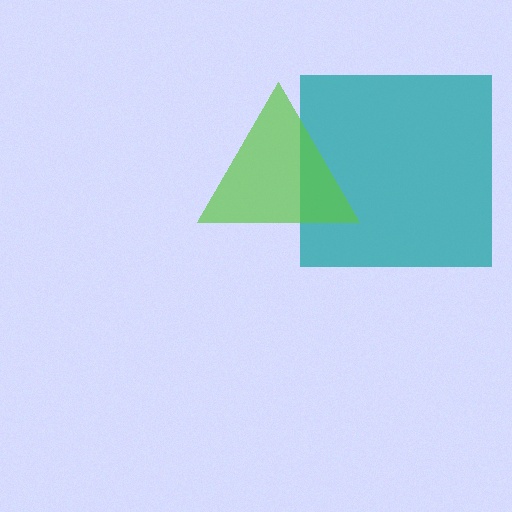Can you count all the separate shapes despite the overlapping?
Yes, there are 2 separate shapes.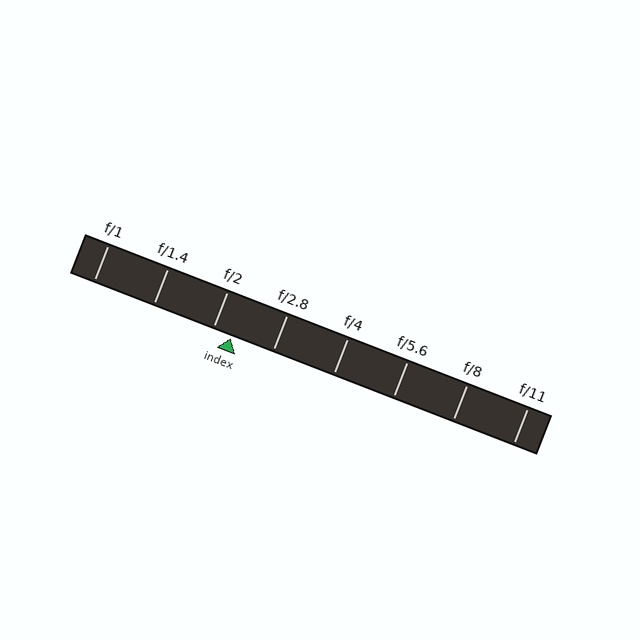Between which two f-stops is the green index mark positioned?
The index mark is between f/2 and f/2.8.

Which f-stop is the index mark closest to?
The index mark is closest to f/2.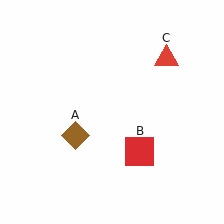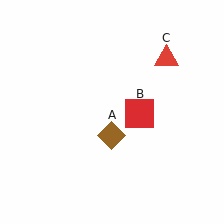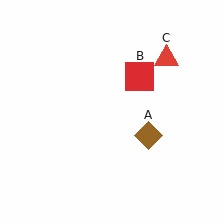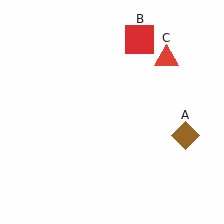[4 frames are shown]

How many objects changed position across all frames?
2 objects changed position: brown diamond (object A), red square (object B).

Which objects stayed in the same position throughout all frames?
Red triangle (object C) remained stationary.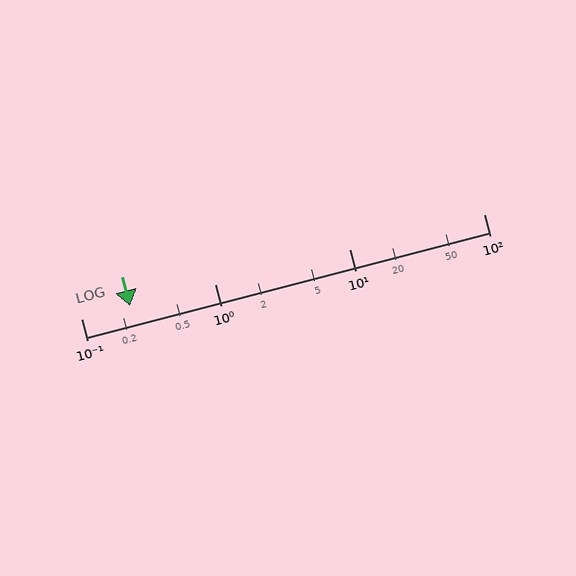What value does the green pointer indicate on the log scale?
The pointer indicates approximately 0.23.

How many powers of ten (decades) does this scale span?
The scale spans 3 decades, from 0.1 to 100.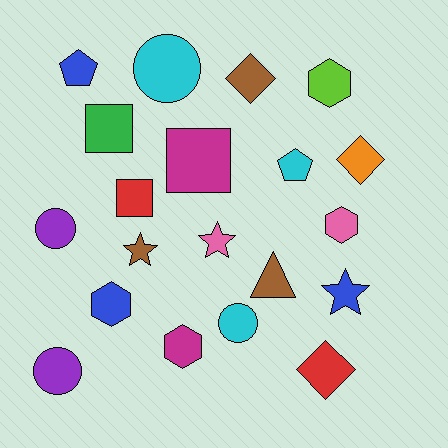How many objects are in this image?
There are 20 objects.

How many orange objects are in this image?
There is 1 orange object.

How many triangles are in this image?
There is 1 triangle.